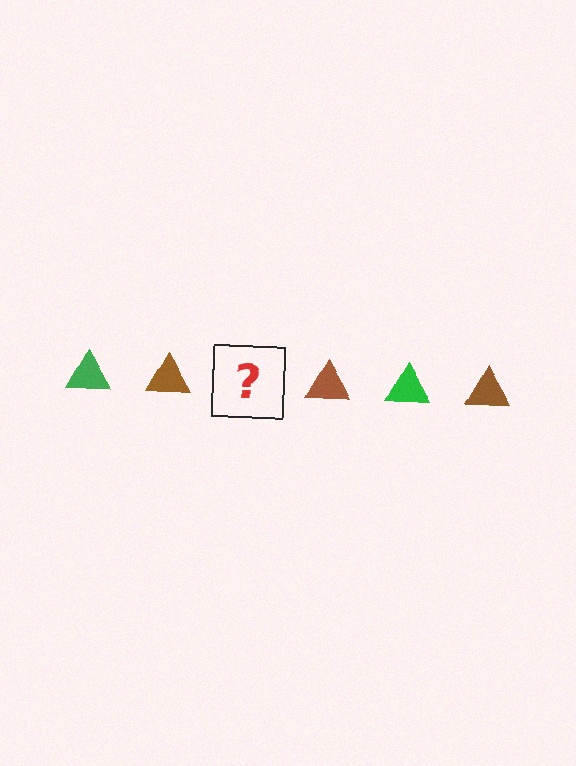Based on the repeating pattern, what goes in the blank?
The blank should be a green triangle.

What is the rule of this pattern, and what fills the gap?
The rule is that the pattern cycles through green, brown triangles. The gap should be filled with a green triangle.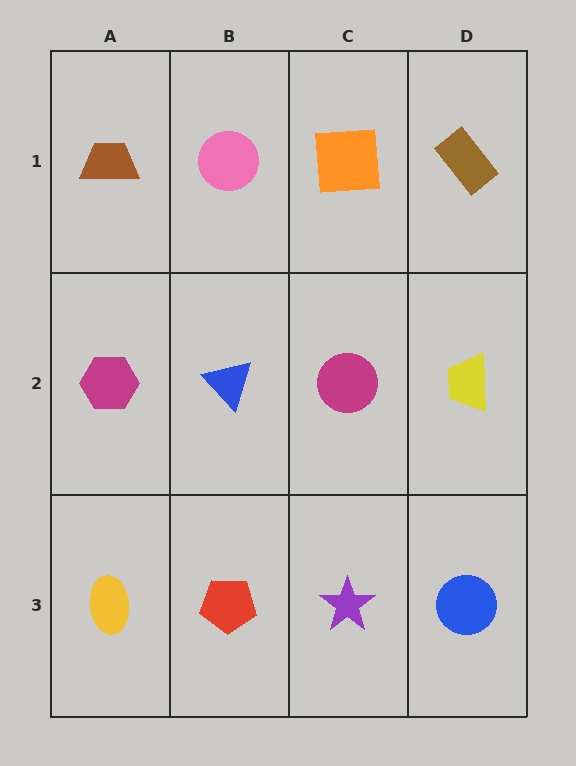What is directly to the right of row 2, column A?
A blue triangle.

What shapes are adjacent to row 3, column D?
A yellow trapezoid (row 2, column D), a purple star (row 3, column C).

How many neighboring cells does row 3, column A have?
2.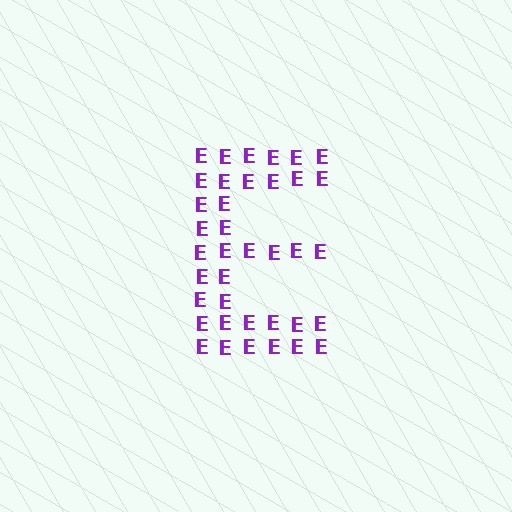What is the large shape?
The large shape is the letter E.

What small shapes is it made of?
It is made of small letter E's.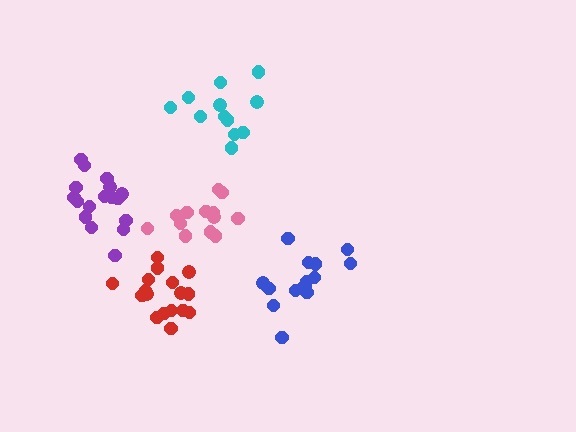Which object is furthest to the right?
The blue cluster is rightmost.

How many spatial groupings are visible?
There are 5 spatial groupings.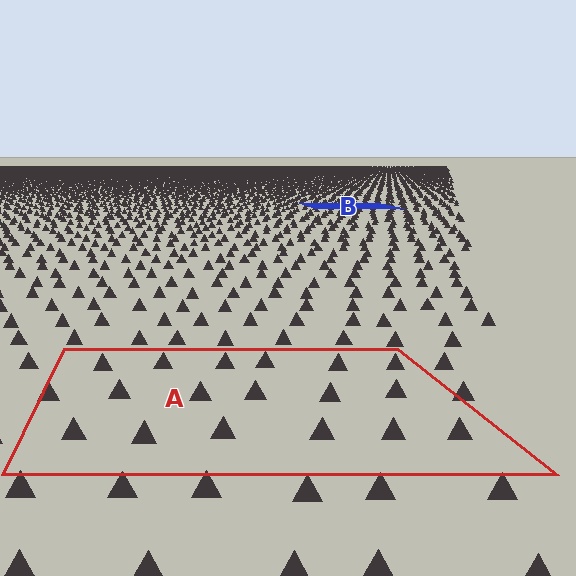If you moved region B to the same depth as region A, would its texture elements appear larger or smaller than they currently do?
They would appear larger. At a closer depth, the same texture elements are projected at a bigger on-screen size.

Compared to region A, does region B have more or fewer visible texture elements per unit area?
Region B has more texture elements per unit area — they are packed more densely because it is farther away.